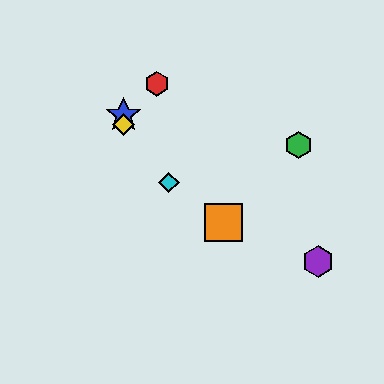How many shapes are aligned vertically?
2 shapes (the blue star, the yellow diamond) are aligned vertically.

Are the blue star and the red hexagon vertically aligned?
No, the blue star is at x≈124 and the red hexagon is at x≈157.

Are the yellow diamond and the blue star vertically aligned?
Yes, both are at x≈124.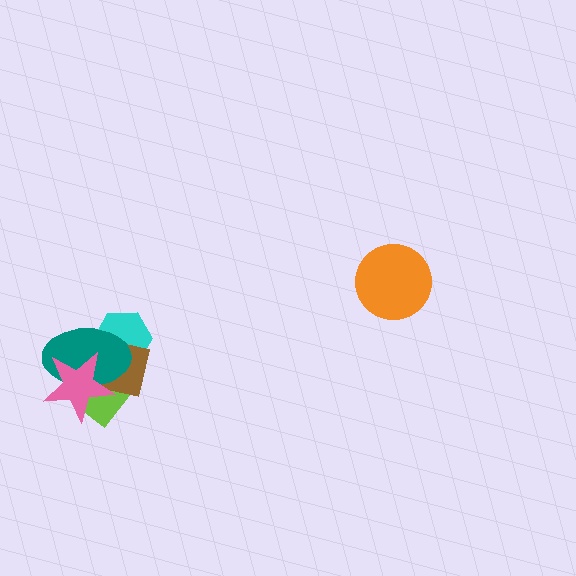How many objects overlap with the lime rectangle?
3 objects overlap with the lime rectangle.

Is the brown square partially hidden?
Yes, it is partially covered by another shape.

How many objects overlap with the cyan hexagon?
2 objects overlap with the cyan hexagon.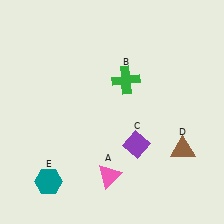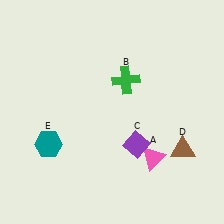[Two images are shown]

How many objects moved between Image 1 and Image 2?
2 objects moved between the two images.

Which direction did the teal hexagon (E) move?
The teal hexagon (E) moved up.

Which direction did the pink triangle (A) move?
The pink triangle (A) moved right.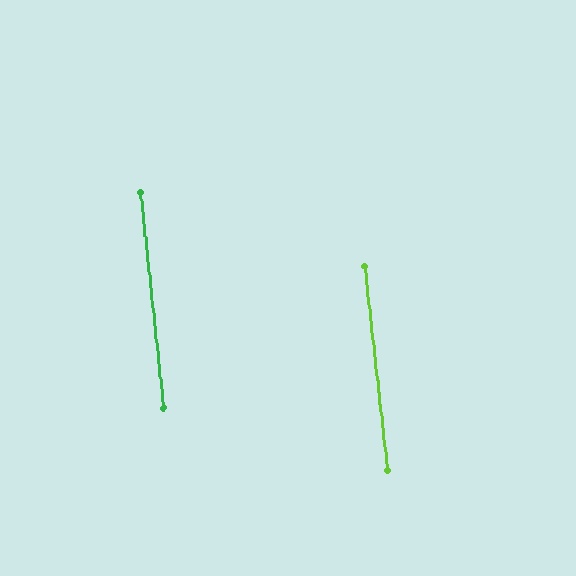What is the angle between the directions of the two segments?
Approximately 0 degrees.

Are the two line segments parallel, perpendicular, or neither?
Parallel — their directions differ by only 0.1°.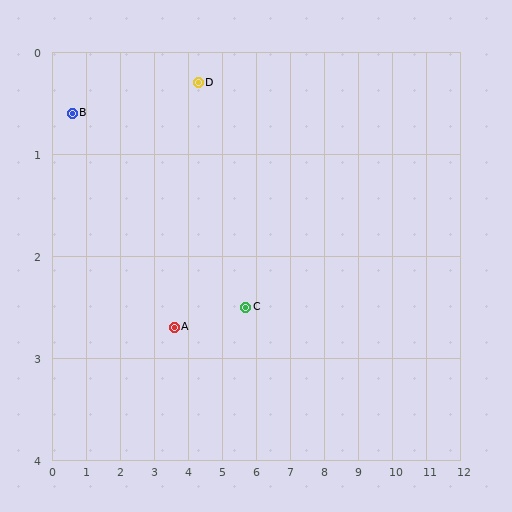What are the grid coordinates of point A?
Point A is at approximately (3.6, 2.7).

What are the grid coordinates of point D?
Point D is at approximately (4.3, 0.3).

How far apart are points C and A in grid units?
Points C and A are about 2.1 grid units apart.